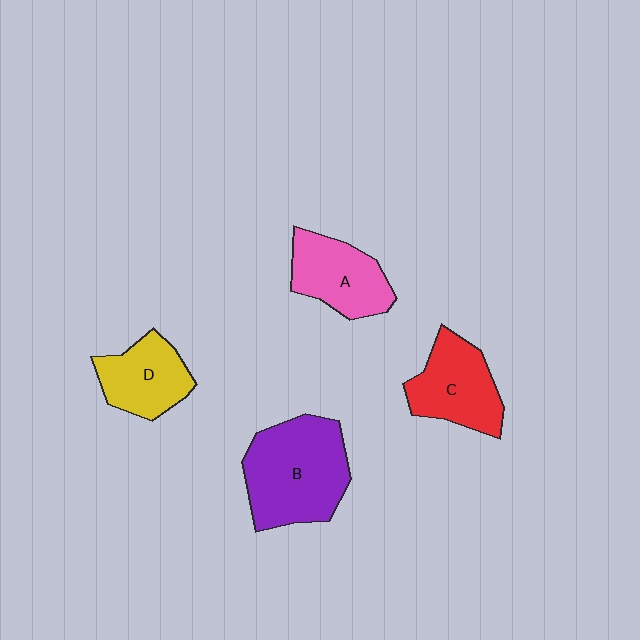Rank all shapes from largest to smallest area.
From largest to smallest: B (purple), C (red), A (pink), D (yellow).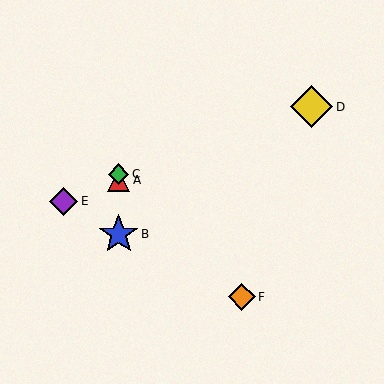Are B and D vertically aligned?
No, B is at x≈119 and D is at x≈312.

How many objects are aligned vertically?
3 objects (A, B, C) are aligned vertically.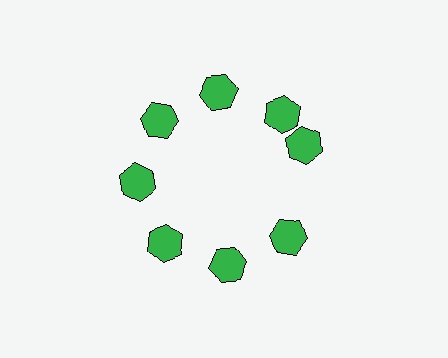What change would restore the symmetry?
The symmetry would be restored by rotating it back into even spacing with its neighbors so that all 8 hexagons sit at equal angles and equal distance from the center.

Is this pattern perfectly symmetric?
No. The 8 green hexagons are arranged in a ring, but one element near the 3 o'clock position is rotated out of alignment along the ring, breaking the 8-fold rotational symmetry.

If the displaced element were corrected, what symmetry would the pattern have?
It would have 8-fold rotational symmetry — the pattern would map onto itself every 45 degrees.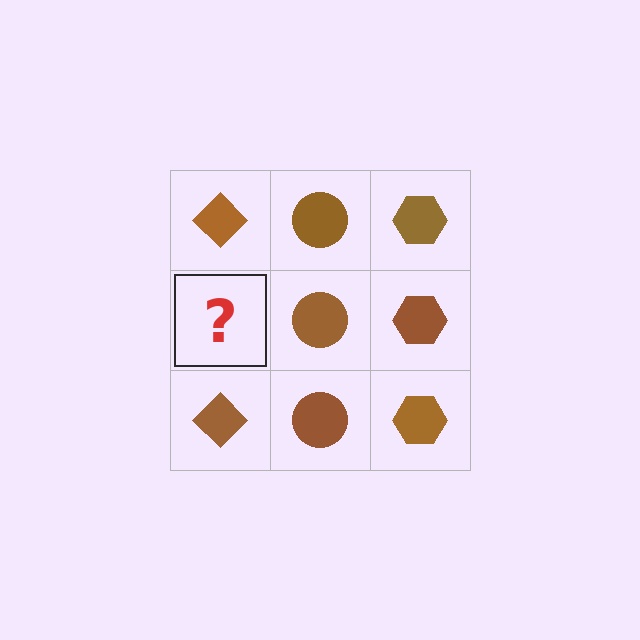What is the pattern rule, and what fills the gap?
The rule is that each column has a consistent shape. The gap should be filled with a brown diamond.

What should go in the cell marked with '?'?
The missing cell should contain a brown diamond.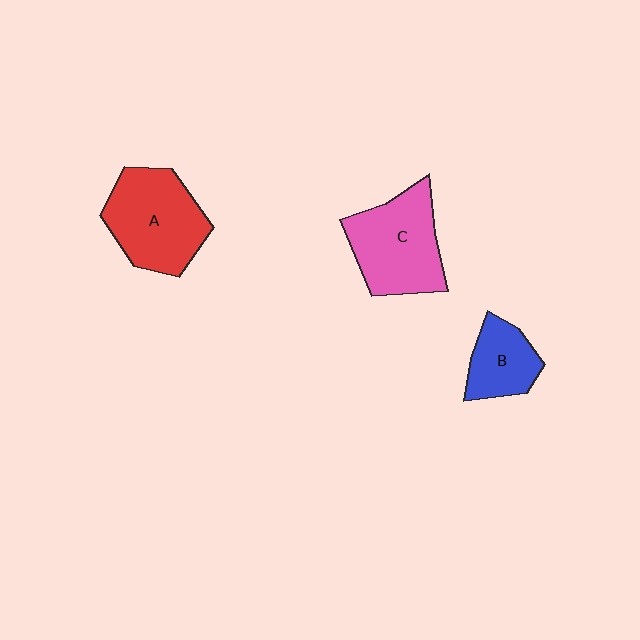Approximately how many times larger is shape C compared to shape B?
Approximately 1.8 times.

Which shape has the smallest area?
Shape B (blue).